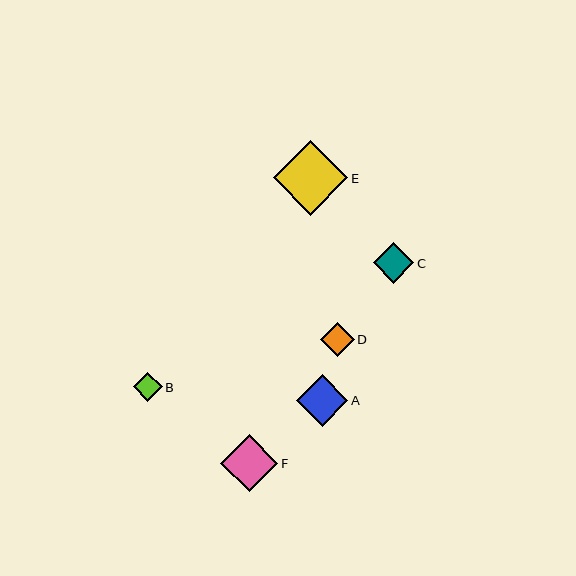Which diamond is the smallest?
Diamond B is the smallest with a size of approximately 29 pixels.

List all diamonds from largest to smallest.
From largest to smallest: E, F, A, C, D, B.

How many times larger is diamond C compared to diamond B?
Diamond C is approximately 1.4 times the size of diamond B.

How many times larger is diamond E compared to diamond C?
Diamond E is approximately 1.8 times the size of diamond C.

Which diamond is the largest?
Diamond E is the largest with a size of approximately 74 pixels.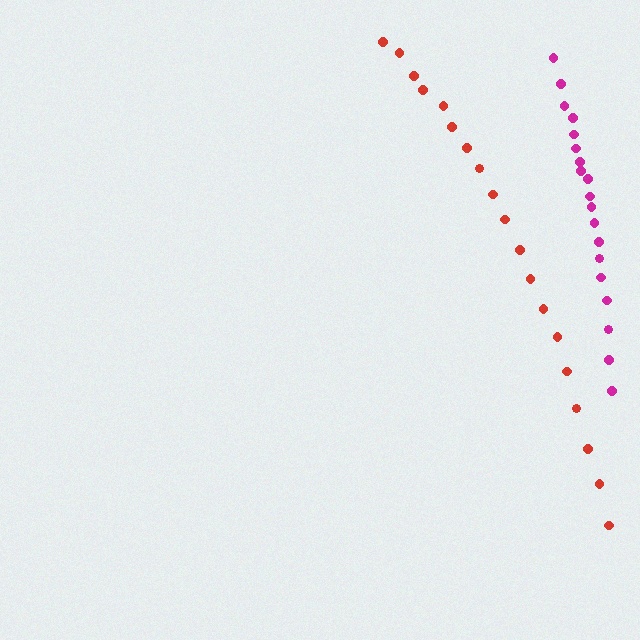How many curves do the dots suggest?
There are 2 distinct paths.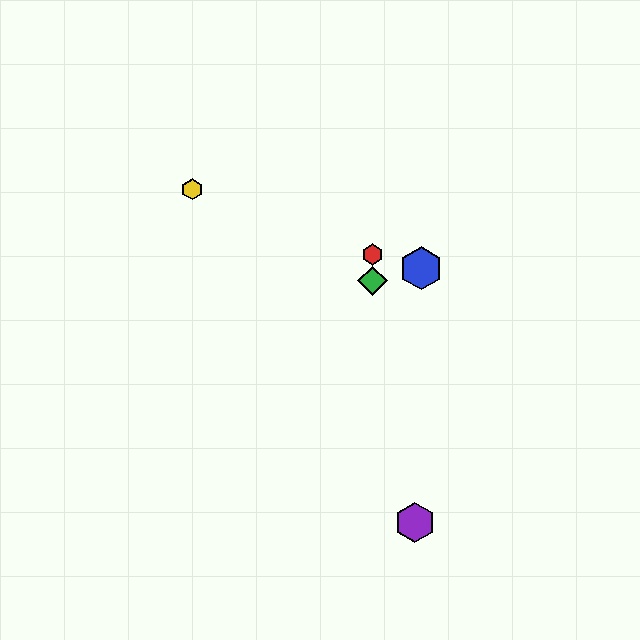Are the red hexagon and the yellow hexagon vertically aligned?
No, the red hexagon is at x≈372 and the yellow hexagon is at x≈192.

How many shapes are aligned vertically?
2 shapes (the red hexagon, the green diamond) are aligned vertically.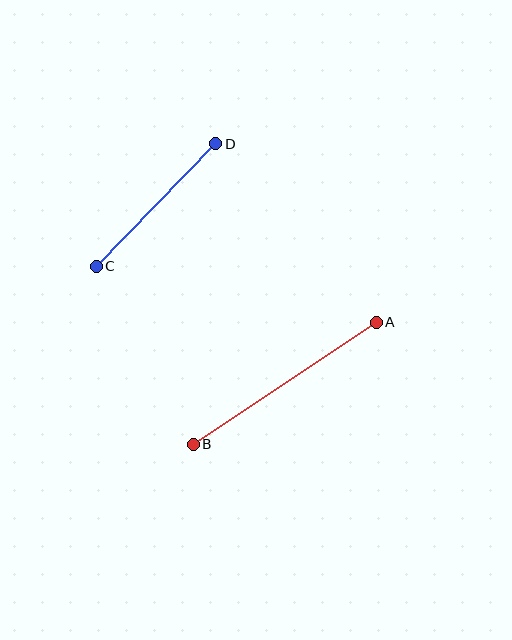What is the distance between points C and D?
The distance is approximately 171 pixels.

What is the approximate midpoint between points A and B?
The midpoint is at approximately (285, 383) pixels.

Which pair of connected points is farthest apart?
Points A and B are farthest apart.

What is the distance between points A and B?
The distance is approximately 220 pixels.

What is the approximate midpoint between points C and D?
The midpoint is at approximately (156, 205) pixels.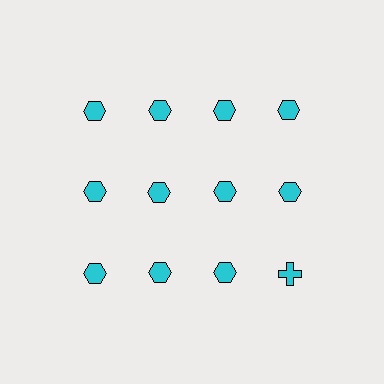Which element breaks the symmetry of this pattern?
The cyan cross in the third row, second from right column breaks the symmetry. All other shapes are cyan hexagons.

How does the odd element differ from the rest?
It has a different shape: cross instead of hexagon.